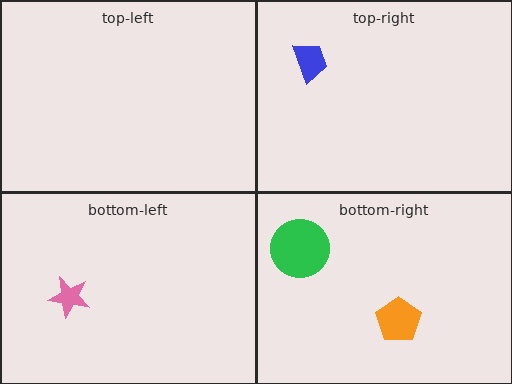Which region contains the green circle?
The bottom-right region.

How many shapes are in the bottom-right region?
2.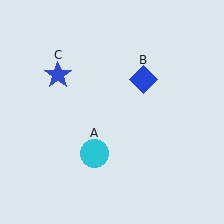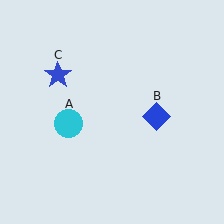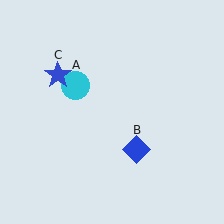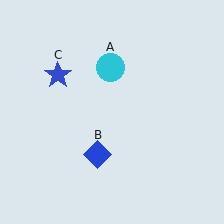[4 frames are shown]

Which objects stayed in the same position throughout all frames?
Blue star (object C) remained stationary.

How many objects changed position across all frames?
2 objects changed position: cyan circle (object A), blue diamond (object B).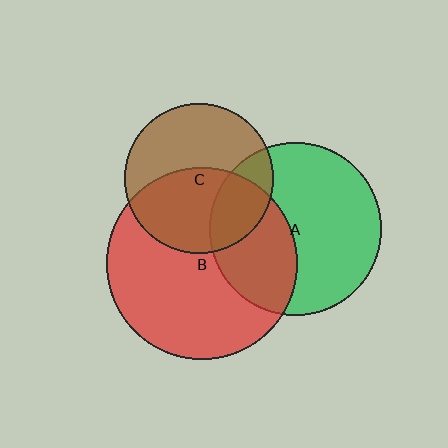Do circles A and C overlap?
Yes.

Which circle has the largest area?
Circle B (red).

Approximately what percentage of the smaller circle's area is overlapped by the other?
Approximately 25%.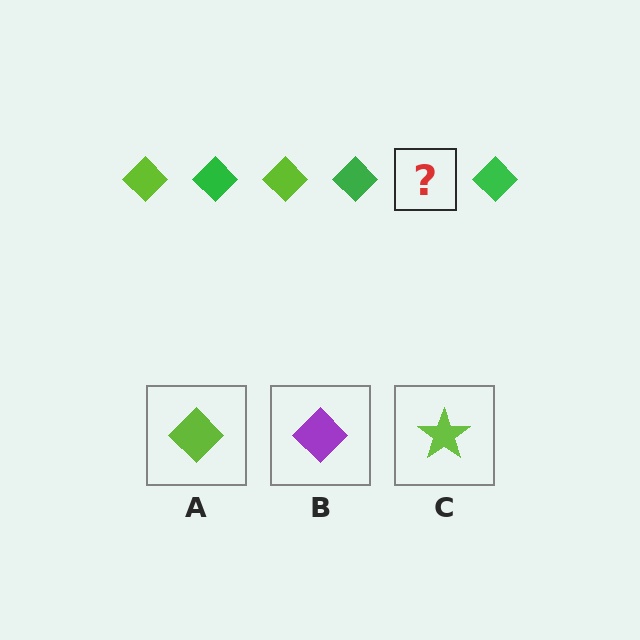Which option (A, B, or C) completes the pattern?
A.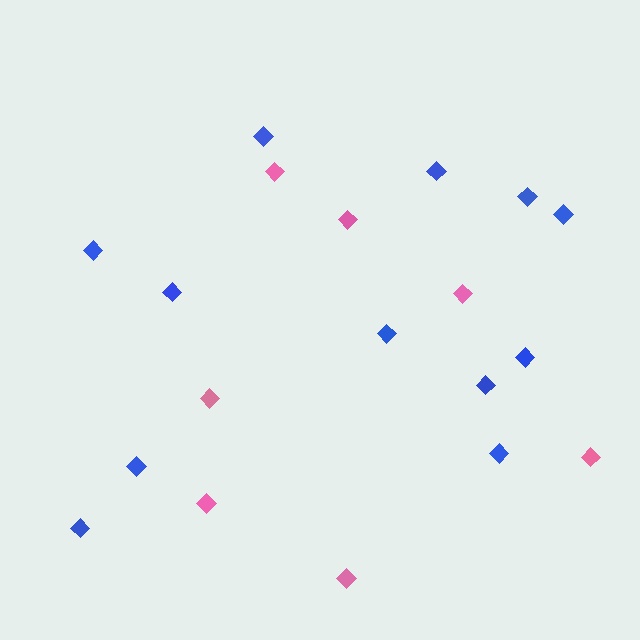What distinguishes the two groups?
There are 2 groups: one group of blue diamonds (12) and one group of pink diamonds (7).